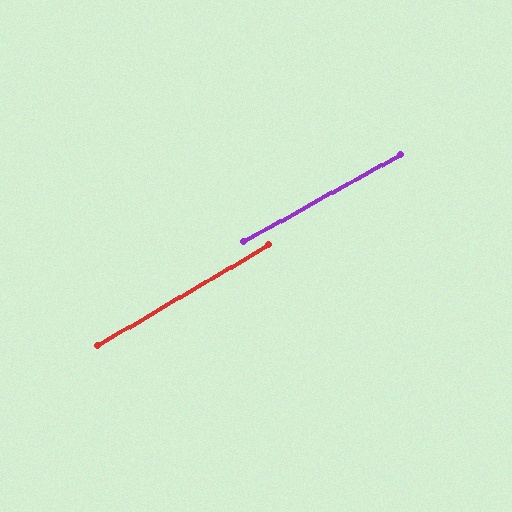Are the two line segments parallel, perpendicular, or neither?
Parallel — their directions differ by only 1.5°.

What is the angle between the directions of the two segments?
Approximately 1 degree.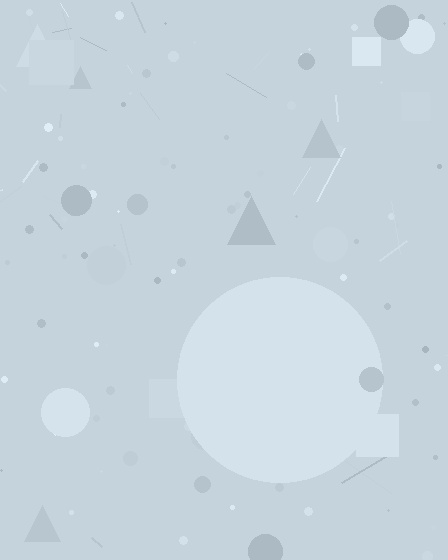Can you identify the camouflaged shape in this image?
The camouflaged shape is a circle.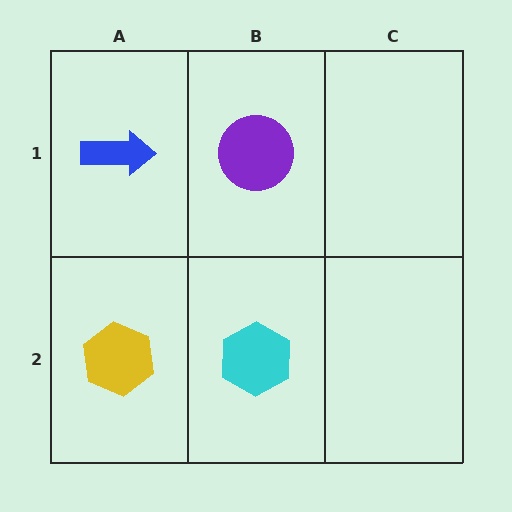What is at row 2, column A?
A yellow hexagon.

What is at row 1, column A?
A blue arrow.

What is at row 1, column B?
A purple circle.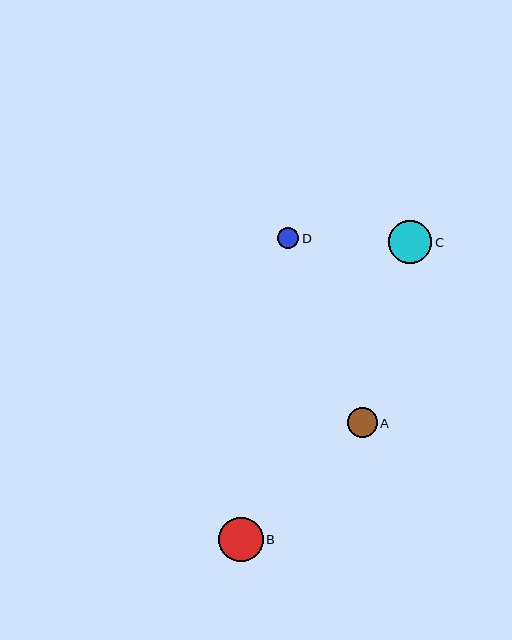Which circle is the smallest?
Circle D is the smallest with a size of approximately 21 pixels.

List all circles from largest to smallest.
From largest to smallest: B, C, A, D.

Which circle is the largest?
Circle B is the largest with a size of approximately 44 pixels.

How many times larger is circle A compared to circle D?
Circle A is approximately 1.4 times the size of circle D.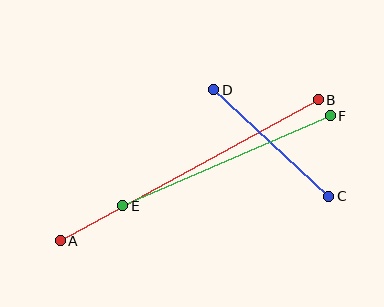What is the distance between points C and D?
The distance is approximately 157 pixels.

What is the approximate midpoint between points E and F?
The midpoint is at approximately (227, 161) pixels.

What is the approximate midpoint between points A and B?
The midpoint is at approximately (189, 170) pixels.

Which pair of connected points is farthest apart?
Points A and B are farthest apart.